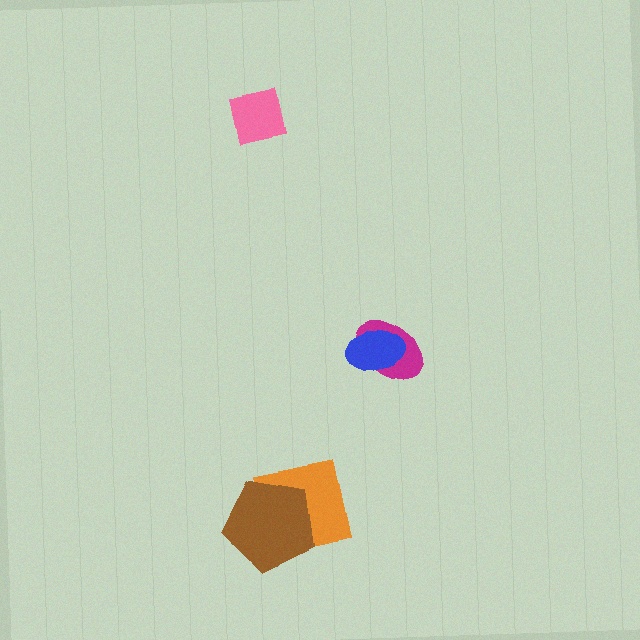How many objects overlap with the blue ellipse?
1 object overlaps with the blue ellipse.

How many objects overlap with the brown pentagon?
1 object overlaps with the brown pentagon.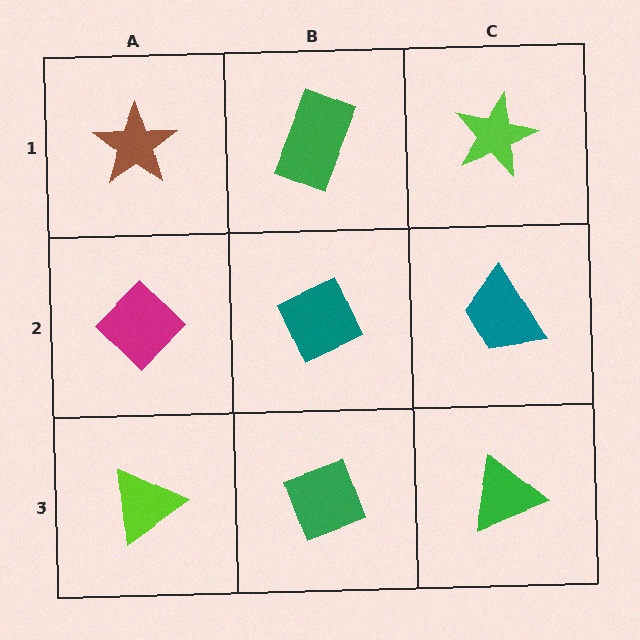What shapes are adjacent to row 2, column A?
A brown star (row 1, column A), a lime triangle (row 3, column A), a teal diamond (row 2, column B).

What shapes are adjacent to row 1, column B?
A teal diamond (row 2, column B), a brown star (row 1, column A), a lime star (row 1, column C).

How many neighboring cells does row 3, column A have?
2.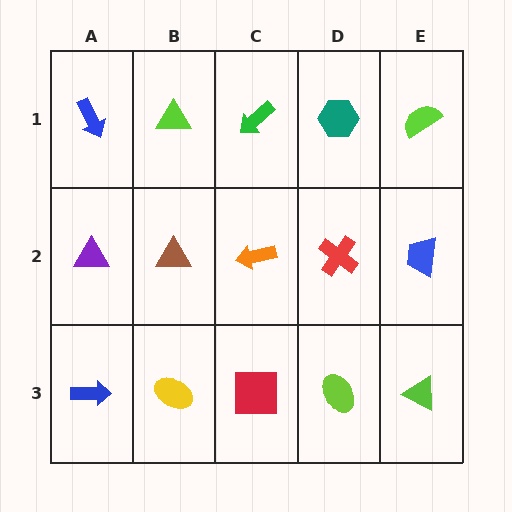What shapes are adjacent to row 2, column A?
A blue arrow (row 1, column A), a blue arrow (row 3, column A), a brown triangle (row 2, column B).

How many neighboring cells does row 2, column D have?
4.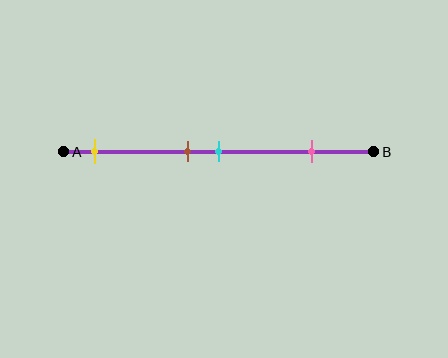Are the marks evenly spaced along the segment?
No, the marks are not evenly spaced.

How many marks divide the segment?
There are 4 marks dividing the segment.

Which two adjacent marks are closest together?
The brown and cyan marks are the closest adjacent pair.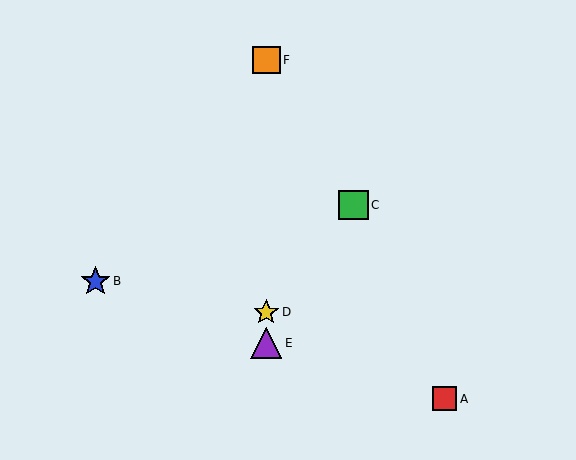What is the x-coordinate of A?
Object A is at x≈445.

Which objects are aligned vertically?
Objects D, E, F are aligned vertically.